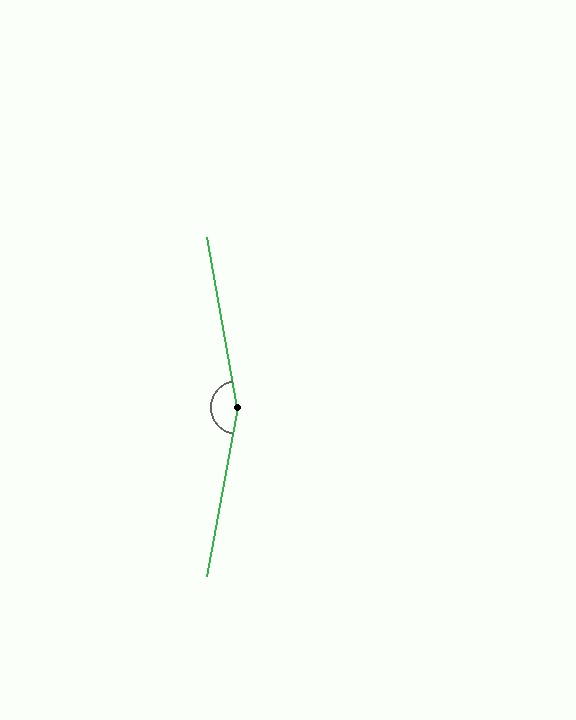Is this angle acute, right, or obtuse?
It is obtuse.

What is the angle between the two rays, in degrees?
Approximately 159 degrees.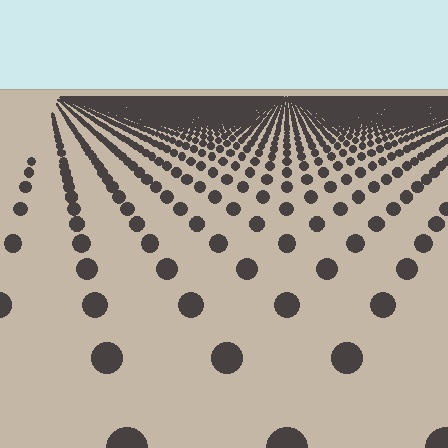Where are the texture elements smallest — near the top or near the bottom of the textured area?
Near the top.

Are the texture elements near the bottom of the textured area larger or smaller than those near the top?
Larger. Near the bottom, elements are closer to the viewer and appear at a bigger on-screen size.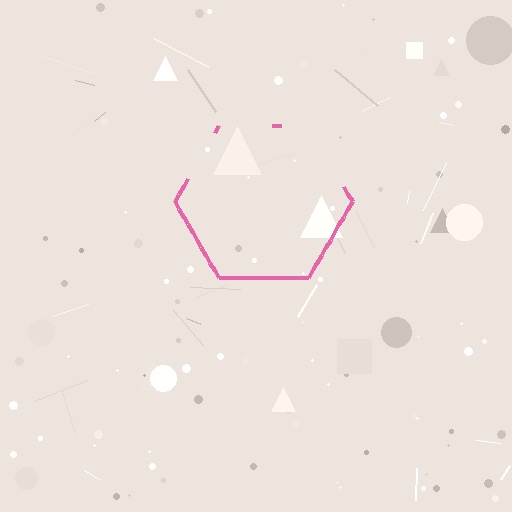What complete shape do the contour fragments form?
The contour fragments form a hexagon.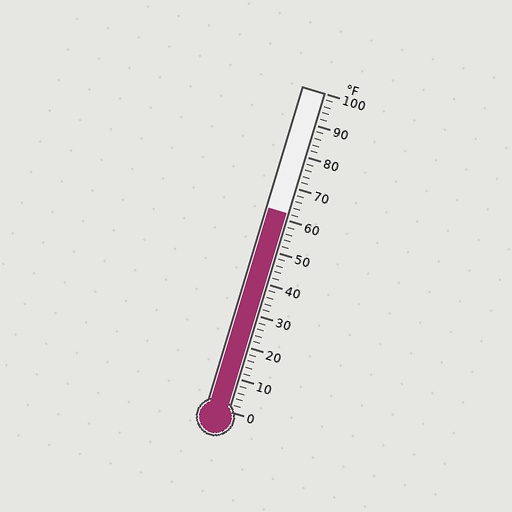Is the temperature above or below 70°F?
The temperature is below 70°F.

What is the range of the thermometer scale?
The thermometer scale ranges from 0°F to 100°F.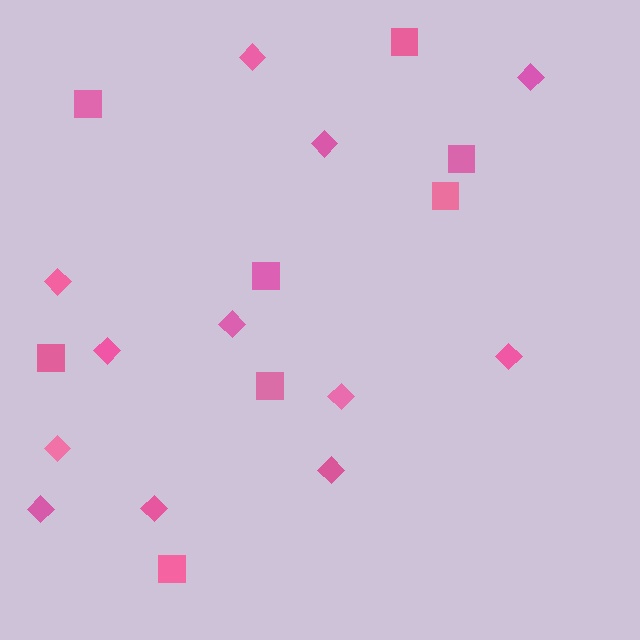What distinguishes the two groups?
There are 2 groups: one group of squares (8) and one group of diamonds (12).